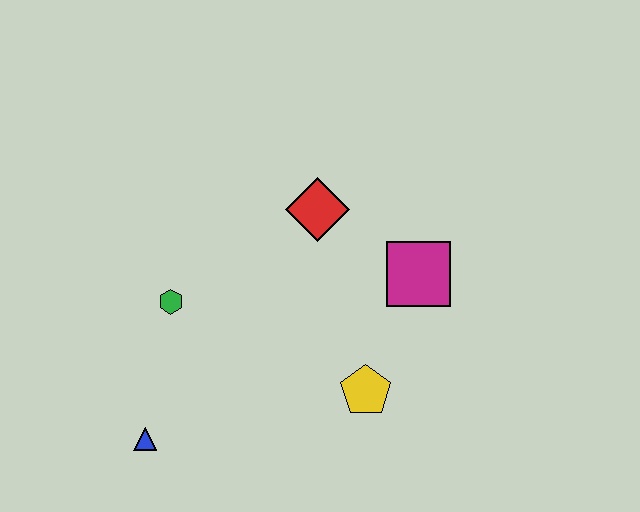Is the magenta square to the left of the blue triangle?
No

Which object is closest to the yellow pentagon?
The magenta square is closest to the yellow pentagon.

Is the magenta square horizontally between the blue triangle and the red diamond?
No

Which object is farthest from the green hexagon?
The magenta square is farthest from the green hexagon.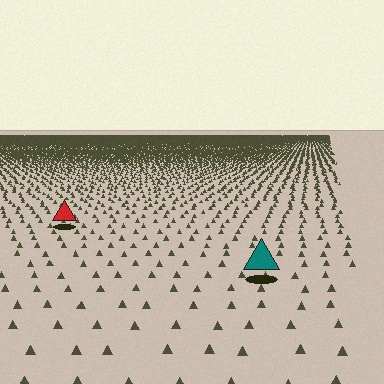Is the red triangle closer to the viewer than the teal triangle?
No. The teal triangle is closer — you can tell from the texture gradient: the ground texture is coarser near it.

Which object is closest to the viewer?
The teal triangle is closest. The texture marks near it are larger and more spread out.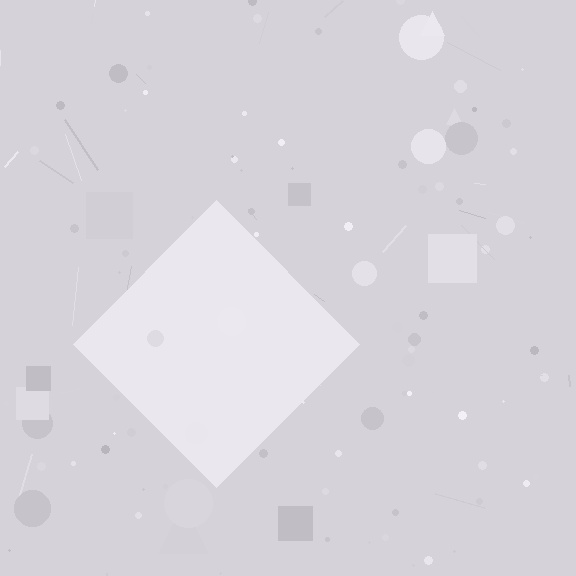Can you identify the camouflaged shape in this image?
The camouflaged shape is a diamond.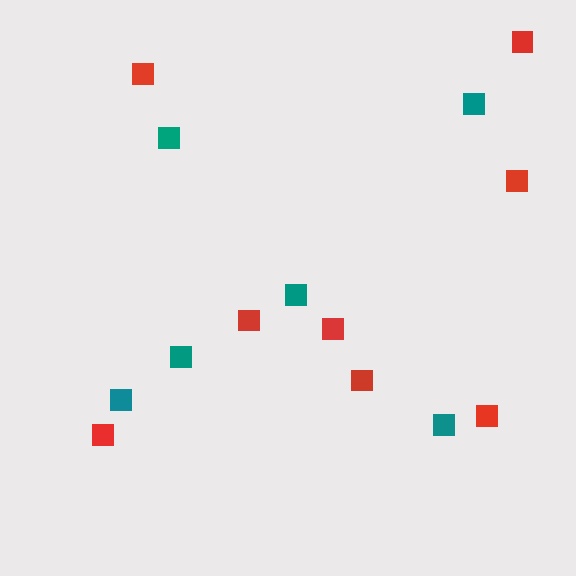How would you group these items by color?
There are 2 groups: one group of red squares (8) and one group of teal squares (6).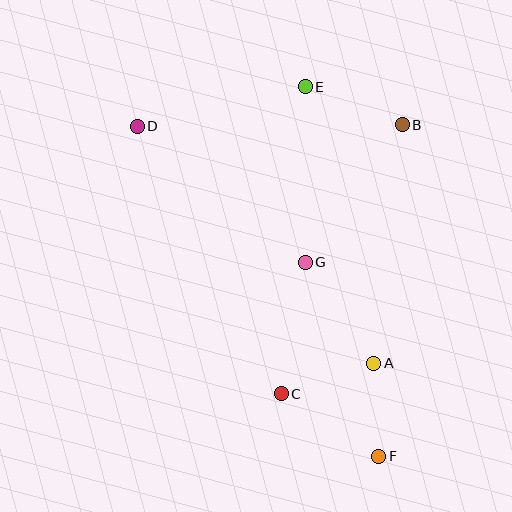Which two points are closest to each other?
Points A and F are closest to each other.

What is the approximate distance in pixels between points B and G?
The distance between B and G is approximately 168 pixels.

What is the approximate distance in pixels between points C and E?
The distance between C and E is approximately 308 pixels.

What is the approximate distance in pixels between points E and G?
The distance between E and G is approximately 175 pixels.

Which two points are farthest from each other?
Points D and F are farthest from each other.